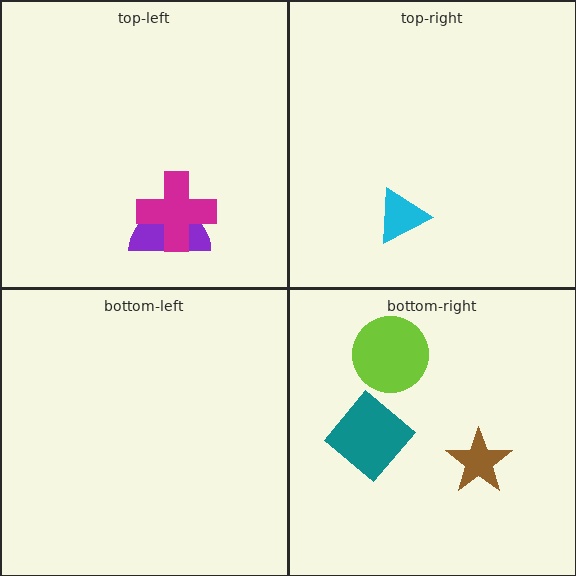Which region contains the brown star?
The bottom-right region.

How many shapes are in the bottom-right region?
3.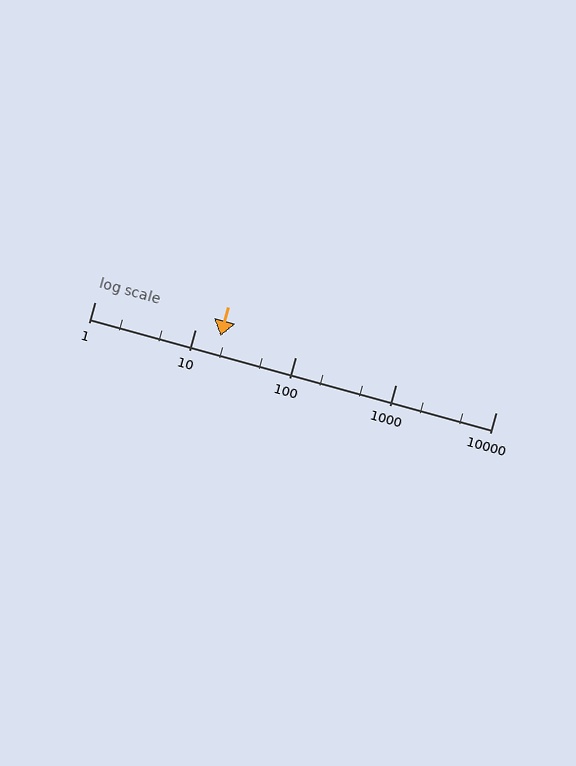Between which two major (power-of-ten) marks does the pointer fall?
The pointer is between 10 and 100.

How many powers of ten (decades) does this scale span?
The scale spans 4 decades, from 1 to 10000.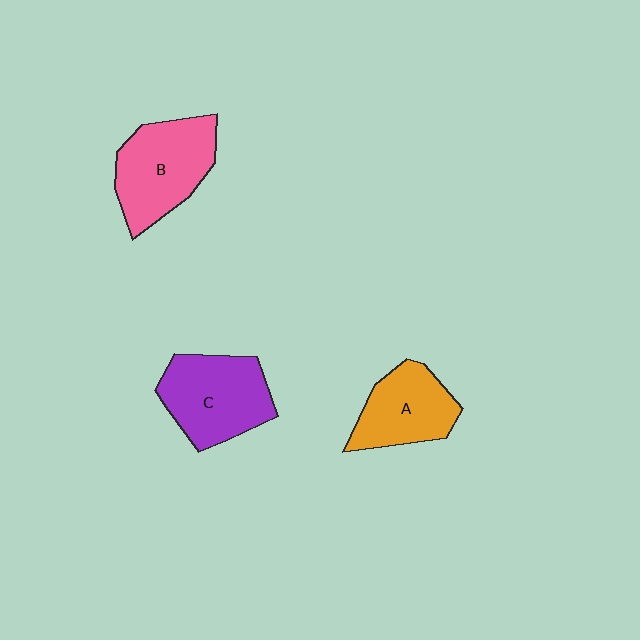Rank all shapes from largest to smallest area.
From largest to smallest: B (pink), C (purple), A (orange).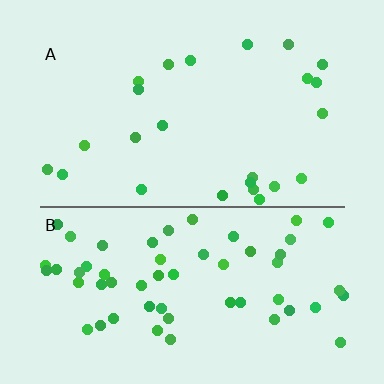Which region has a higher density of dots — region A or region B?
B (the bottom).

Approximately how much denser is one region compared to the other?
Approximately 2.4× — region B over region A.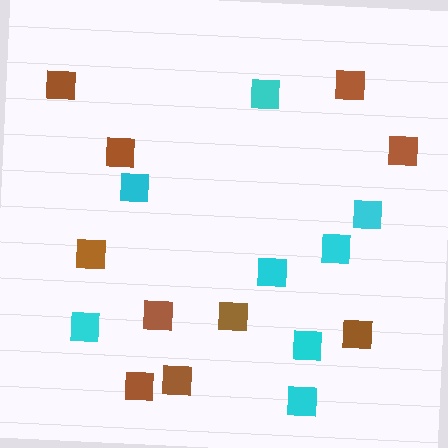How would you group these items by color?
There are 2 groups: one group of cyan squares (8) and one group of brown squares (10).